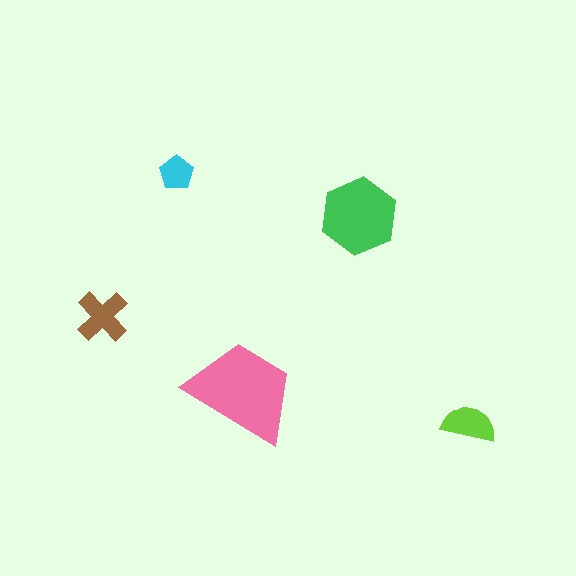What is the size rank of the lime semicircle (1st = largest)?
4th.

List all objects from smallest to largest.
The cyan pentagon, the lime semicircle, the brown cross, the green hexagon, the pink trapezoid.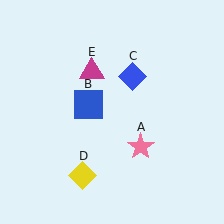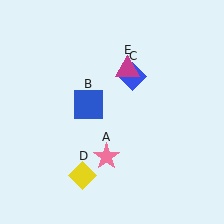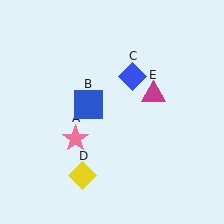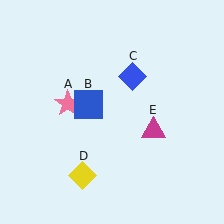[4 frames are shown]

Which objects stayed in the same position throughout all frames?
Blue square (object B) and blue diamond (object C) and yellow diamond (object D) remained stationary.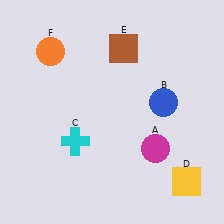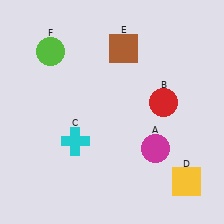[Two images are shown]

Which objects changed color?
B changed from blue to red. F changed from orange to lime.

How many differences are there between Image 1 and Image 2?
There are 2 differences between the two images.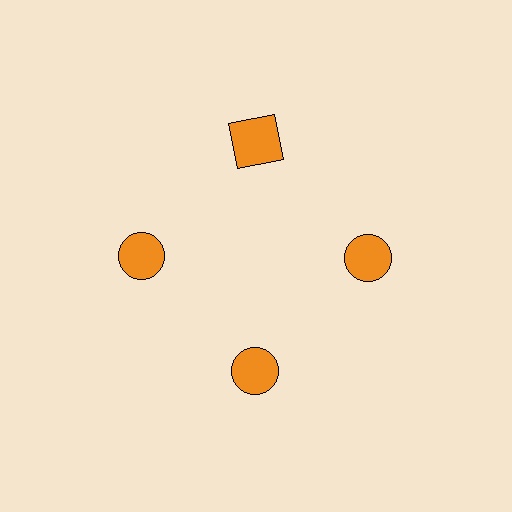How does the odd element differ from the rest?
It has a different shape: square instead of circle.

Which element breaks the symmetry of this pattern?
The orange square at roughly the 12 o'clock position breaks the symmetry. All other shapes are orange circles.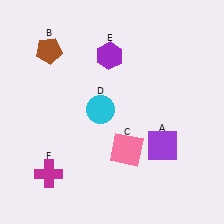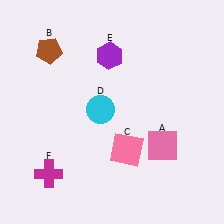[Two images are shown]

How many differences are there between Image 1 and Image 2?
There is 1 difference between the two images.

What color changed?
The square (A) changed from purple in Image 1 to pink in Image 2.